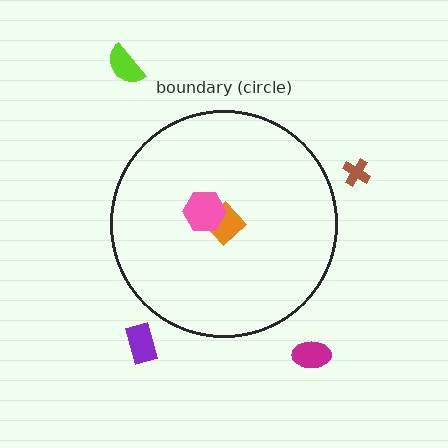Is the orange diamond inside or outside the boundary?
Inside.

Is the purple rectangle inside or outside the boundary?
Outside.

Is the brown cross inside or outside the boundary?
Outside.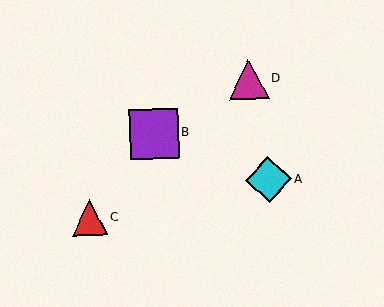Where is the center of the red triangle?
The center of the red triangle is at (89, 218).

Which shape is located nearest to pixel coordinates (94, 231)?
The red triangle (labeled C) at (89, 218) is nearest to that location.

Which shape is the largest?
The purple square (labeled B) is the largest.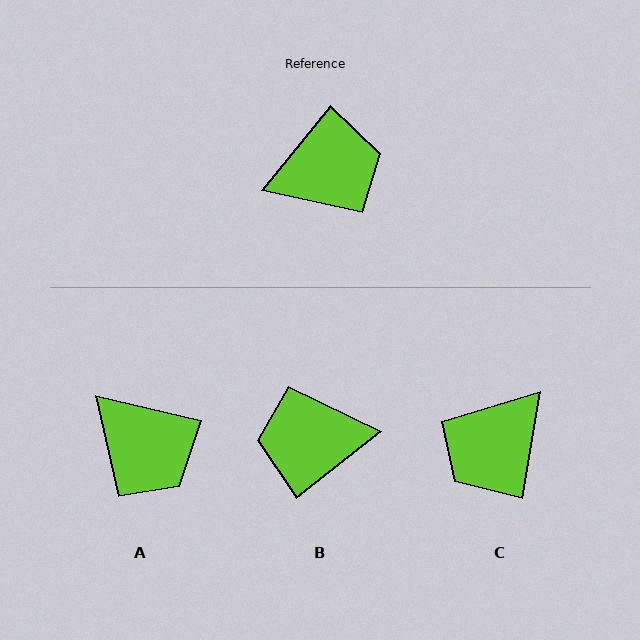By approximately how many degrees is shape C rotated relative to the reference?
Approximately 151 degrees clockwise.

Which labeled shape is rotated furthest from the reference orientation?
B, about 167 degrees away.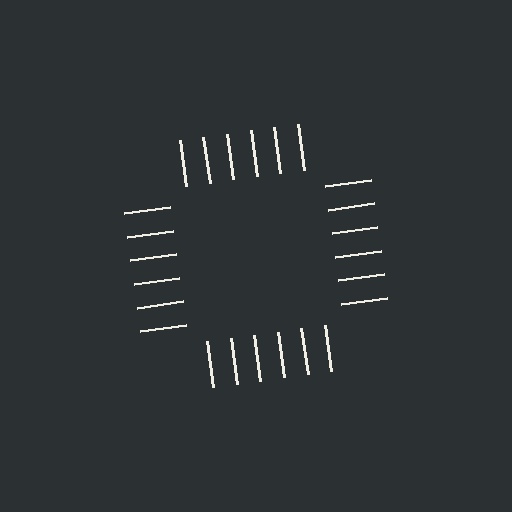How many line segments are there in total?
24 — 6 along each of the 4 edges.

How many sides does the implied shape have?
4 sides — the line-ends trace a square.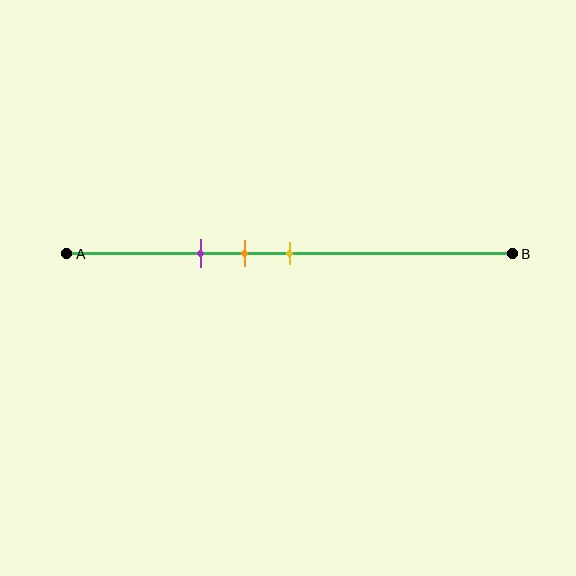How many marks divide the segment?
There are 3 marks dividing the segment.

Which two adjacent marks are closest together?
The orange and yellow marks are the closest adjacent pair.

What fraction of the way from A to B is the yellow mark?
The yellow mark is approximately 50% (0.5) of the way from A to B.